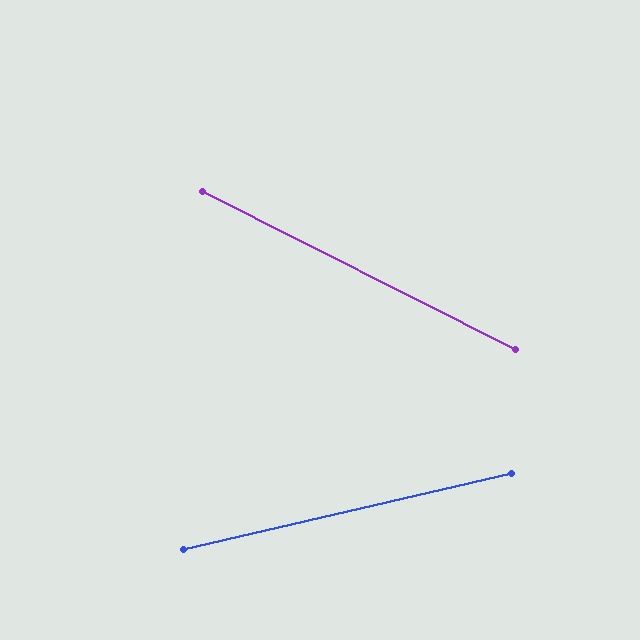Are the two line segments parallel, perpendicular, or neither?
Neither parallel nor perpendicular — they differ by about 40°.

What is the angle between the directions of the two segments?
Approximately 40 degrees.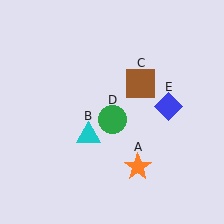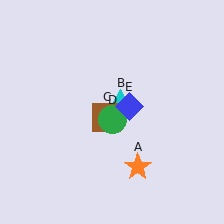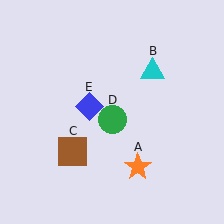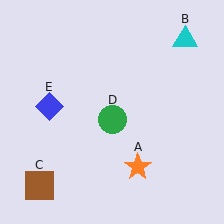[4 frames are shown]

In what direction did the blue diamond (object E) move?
The blue diamond (object E) moved left.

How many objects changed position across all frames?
3 objects changed position: cyan triangle (object B), brown square (object C), blue diamond (object E).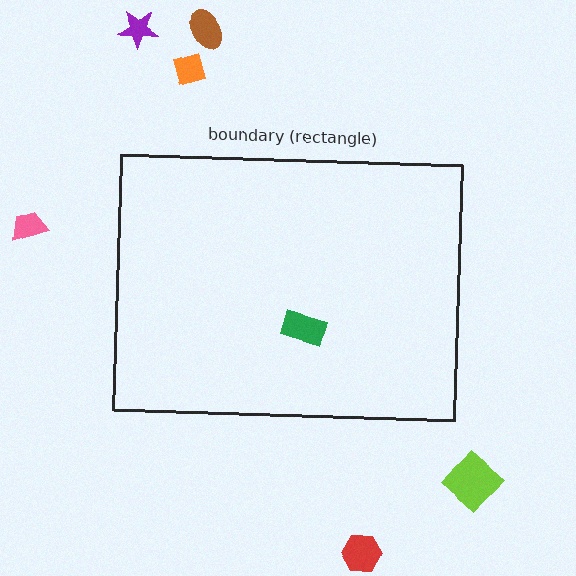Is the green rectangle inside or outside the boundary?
Inside.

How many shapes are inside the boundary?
1 inside, 6 outside.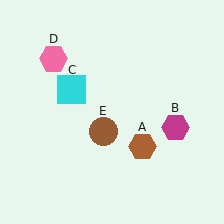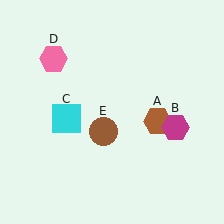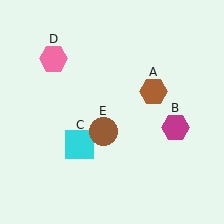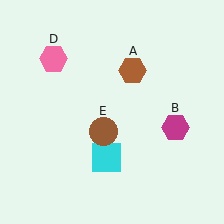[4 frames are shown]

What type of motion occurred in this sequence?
The brown hexagon (object A), cyan square (object C) rotated counterclockwise around the center of the scene.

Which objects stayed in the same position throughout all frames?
Magenta hexagon (object B) and pink hexagon (object D) and brown circle (object E) remained stationary.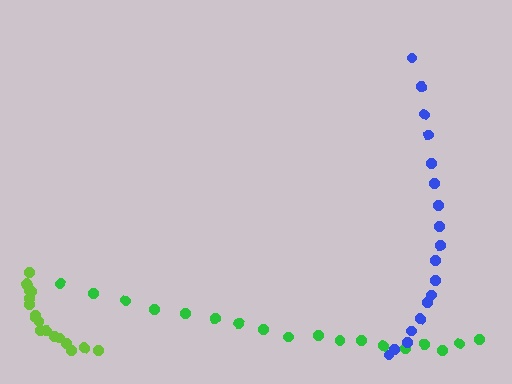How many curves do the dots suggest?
There are 3 distinct paths.